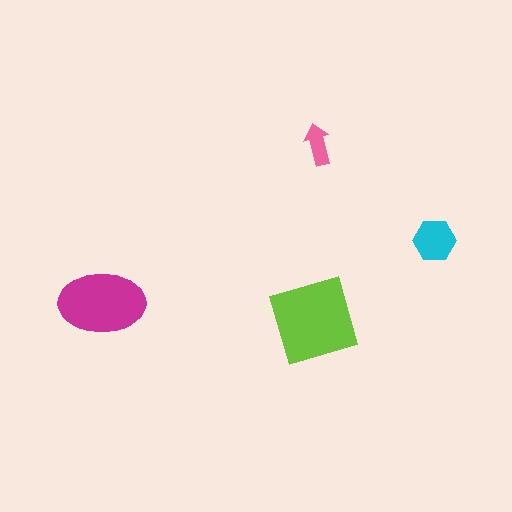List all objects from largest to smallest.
The lime diamond, the magenta ellipse, the cyan hexagon, the pink arrow.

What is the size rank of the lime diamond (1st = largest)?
1st.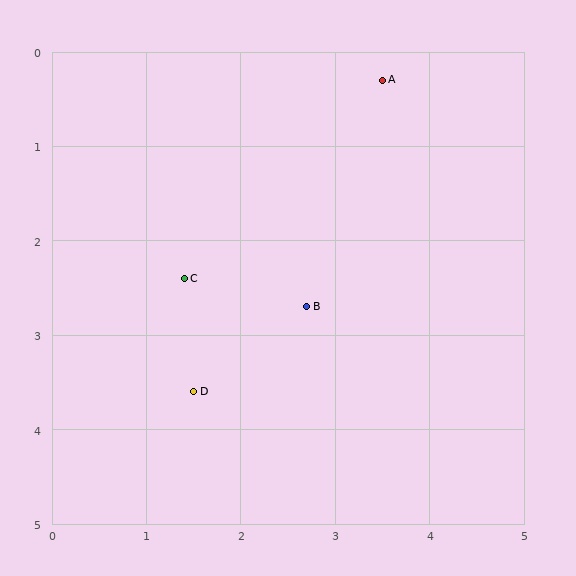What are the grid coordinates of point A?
Point A is at approximately (3.5, 0.3).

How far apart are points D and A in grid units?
Points D and A are about 3.9 grid units apart.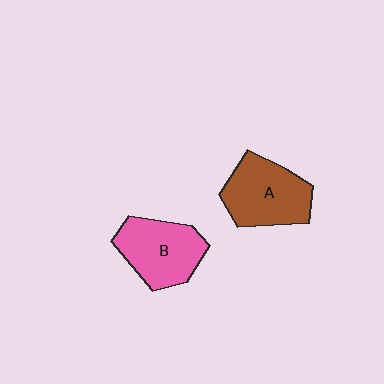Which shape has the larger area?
Shape A (brown).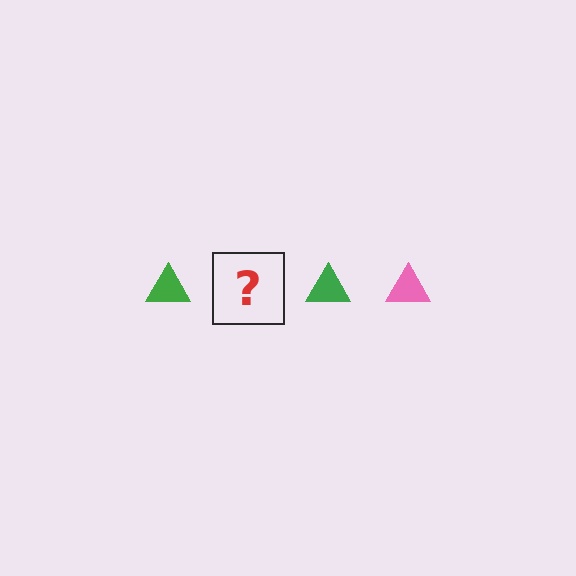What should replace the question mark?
The question mark should be replaced with a pink triangle.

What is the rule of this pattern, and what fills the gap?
The rule is that the pattern cycles through green, pink triangles. The gap should be filled with a pink triangle.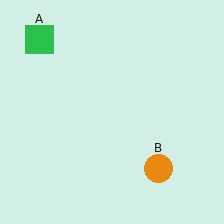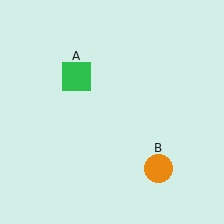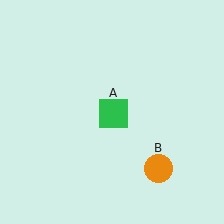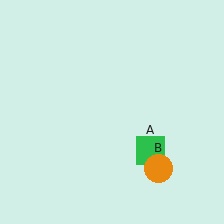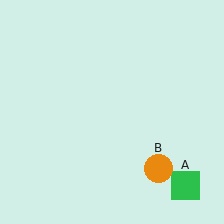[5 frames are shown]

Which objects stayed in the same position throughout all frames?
Orange circle (object B) remained stationary.